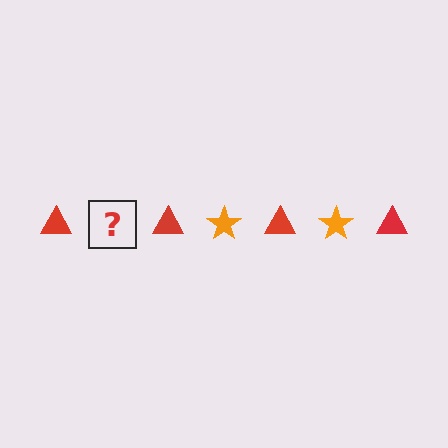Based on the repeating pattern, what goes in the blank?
The blank should be an orange star.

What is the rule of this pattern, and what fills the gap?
The rule is that the pattern alternates between red triangle and orange star. The gap should be filled with an orange star.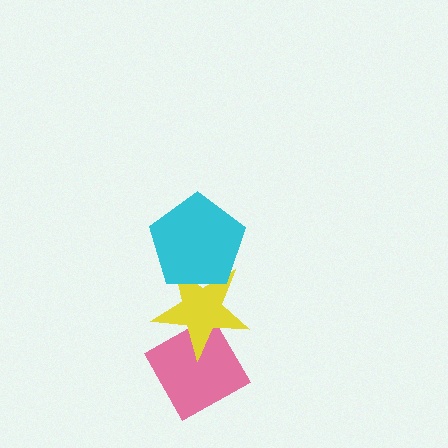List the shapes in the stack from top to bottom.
From top to bottom: the cyan pentagon, the yellow star, the pink diamond.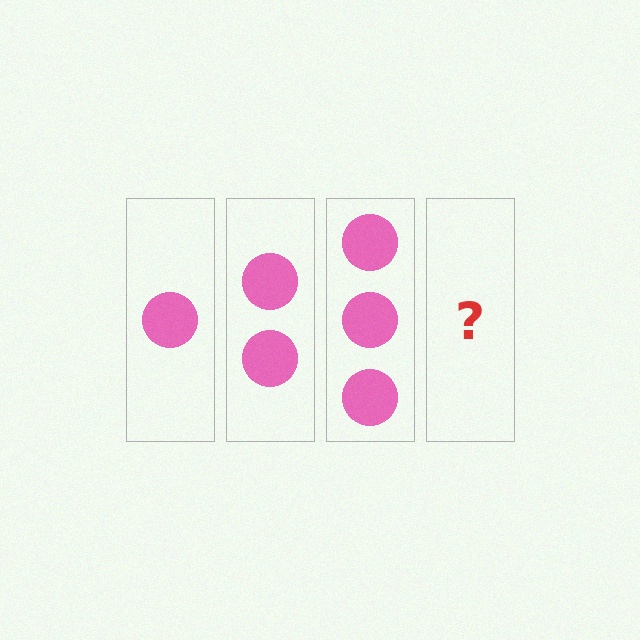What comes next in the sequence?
The next element should be 4 circles.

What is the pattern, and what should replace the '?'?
The pattern is that each step adds one more circle. The '?' should be 4 circles.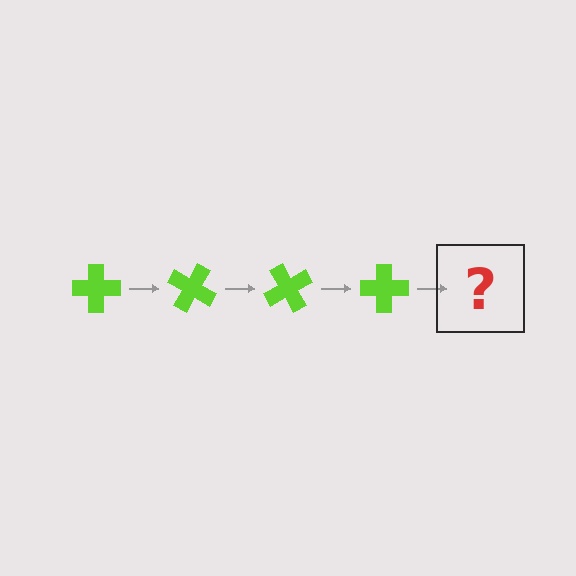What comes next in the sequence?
The next element should be a lime cross rotated 120 degrees.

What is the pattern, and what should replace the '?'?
The pattern is that the cross rotates 30 degrees each step. The '?' should be a lime cross rotated 120 degrees.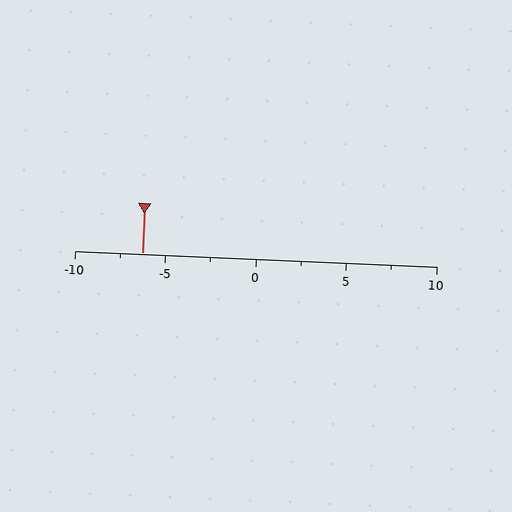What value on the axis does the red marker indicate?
The marker indicates approximately -6.2.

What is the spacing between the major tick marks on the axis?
The major ticks are spaced 5 apart.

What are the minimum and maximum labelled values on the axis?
The axis runs from -10 to 10.